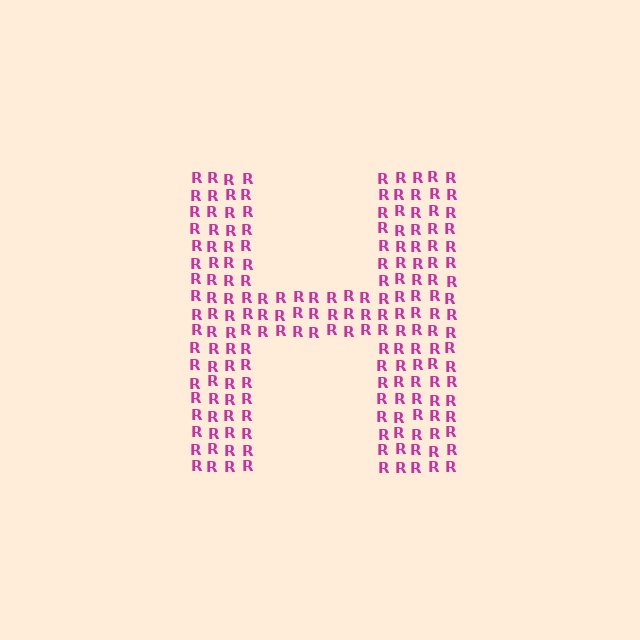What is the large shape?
The large shape is the letter H.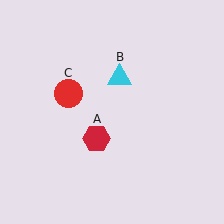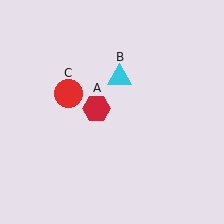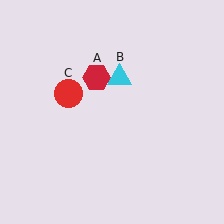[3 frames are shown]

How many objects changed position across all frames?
1 object changed position: red hexagon (object A).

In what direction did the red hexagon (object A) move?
The red hexagon (object A) moved up.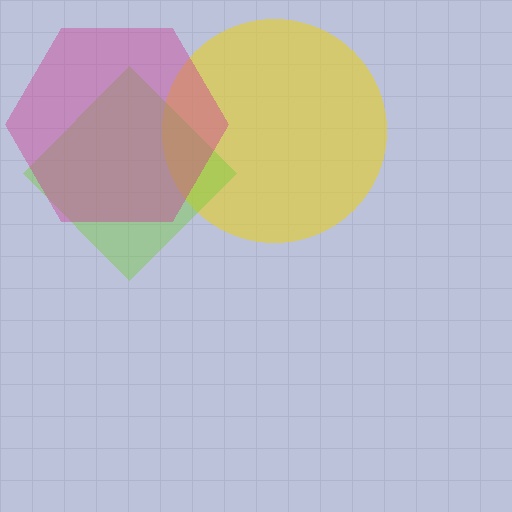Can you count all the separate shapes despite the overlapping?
Yes, there are 3 separate shapes.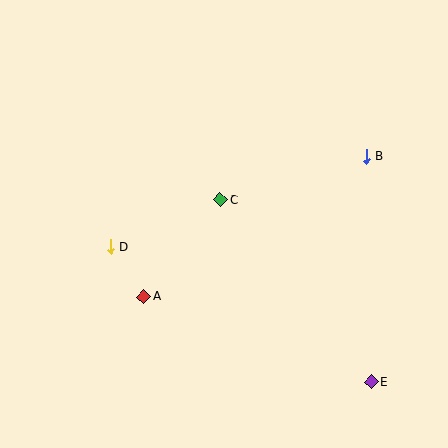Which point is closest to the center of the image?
Point C at (221, 200) is closest to the center.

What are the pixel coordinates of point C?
Point C is at (221, 200).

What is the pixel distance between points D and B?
The distance between D and B is 271 pixels.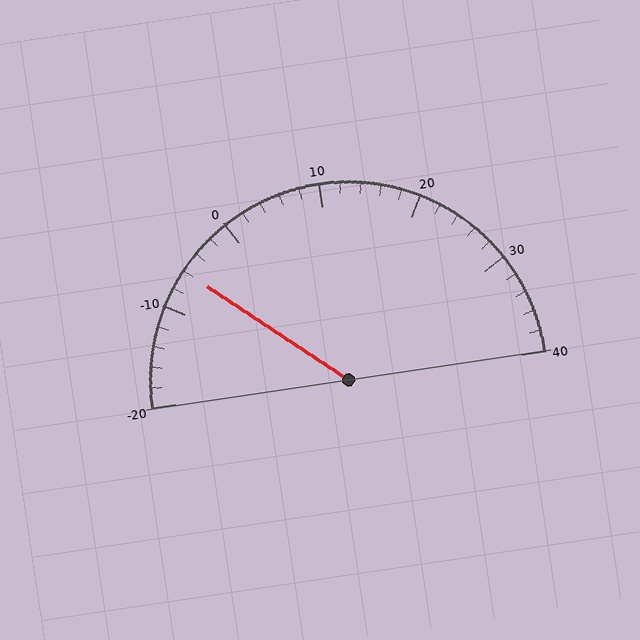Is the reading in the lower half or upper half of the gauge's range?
The reading is in the lower half of the range (-20 to 40).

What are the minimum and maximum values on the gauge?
The gauge ranges from -20 to 40.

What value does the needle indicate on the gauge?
The needle indicates approximately -6.